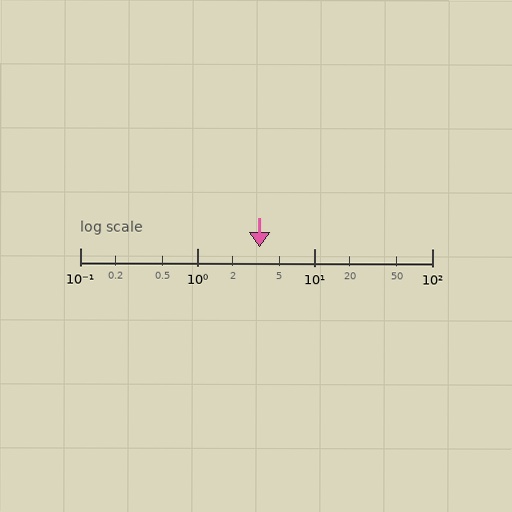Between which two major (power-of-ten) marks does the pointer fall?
The pointer is between 1 and 10.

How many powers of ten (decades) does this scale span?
The scale spans 3 decades, from 0.1 to 100.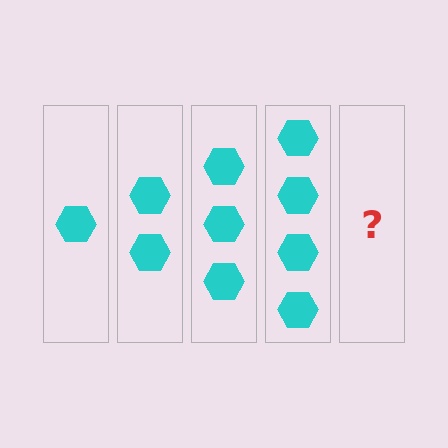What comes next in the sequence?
The next element should be 5 hexagons.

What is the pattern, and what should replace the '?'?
The pattern is that each step adds one more hexagon. The '?' should be 5 hexagons.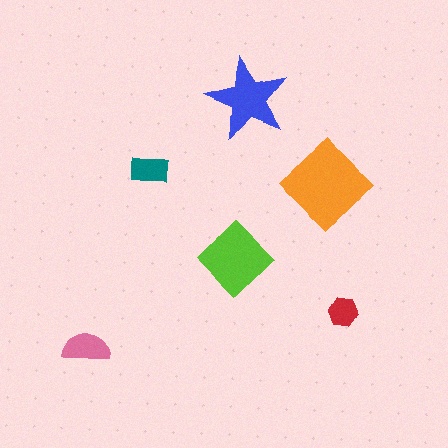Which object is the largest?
The orange diamond.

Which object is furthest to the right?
The red hexagon is rightmost.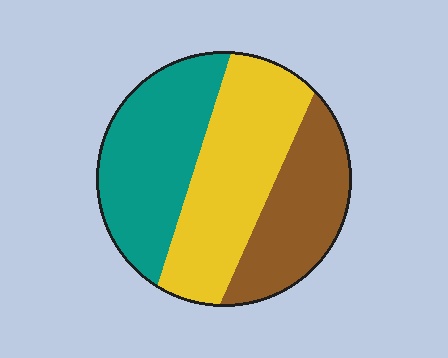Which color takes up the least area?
Brown, at roughly 25%.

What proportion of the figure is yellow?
Yellow takes up between a third and a half of the figure.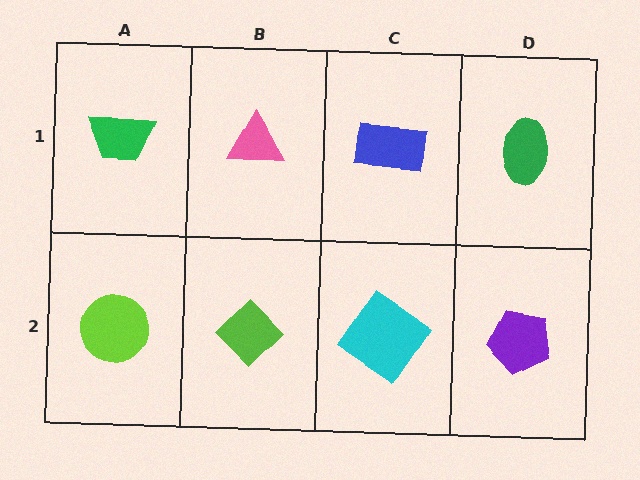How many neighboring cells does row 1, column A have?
2.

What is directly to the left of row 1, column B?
A green trapezoid.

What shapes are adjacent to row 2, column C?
A blue rectangle (row 1, column C), a lime diamond (row 2, column B), a purple pentagon (row 2, column D).